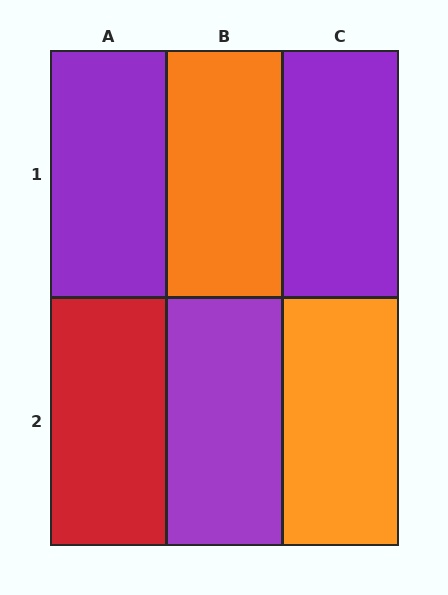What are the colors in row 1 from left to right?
Purple, orange, purple.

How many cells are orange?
2 cells are orange.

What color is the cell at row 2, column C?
Orange.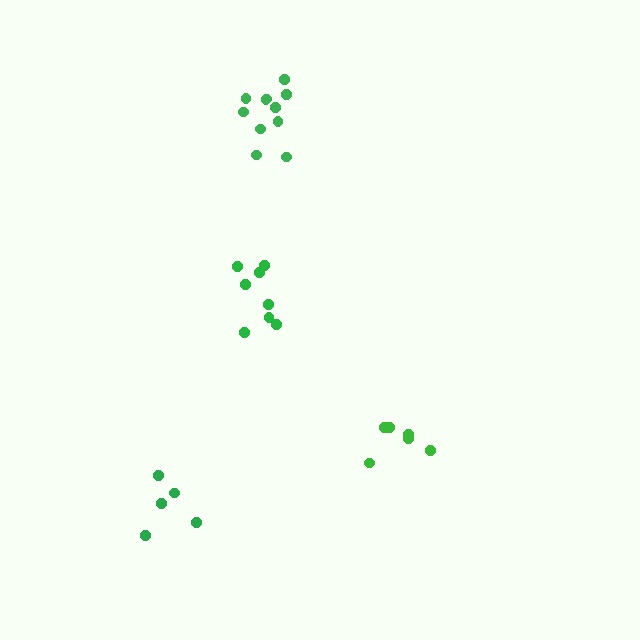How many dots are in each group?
Group 1: 5 dots, Group 2: 8 dots, Group 3: 6 dots, Group 4: 11 dots (30 total).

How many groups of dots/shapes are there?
There are 4 groups.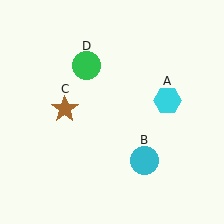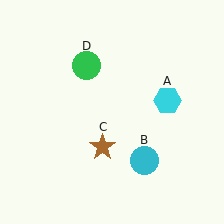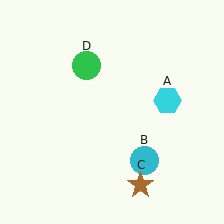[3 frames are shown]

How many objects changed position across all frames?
1 object changed position: brown star (object C).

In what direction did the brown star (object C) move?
The brown star (object C) moved down and to the right.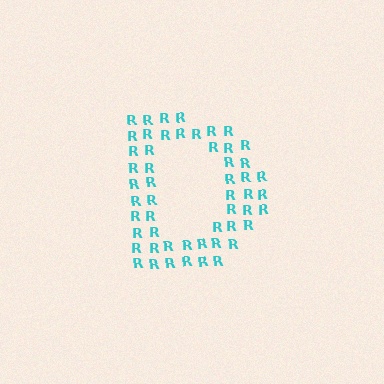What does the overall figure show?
The overall figure shows the letter D.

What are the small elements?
The small elements are letter R's.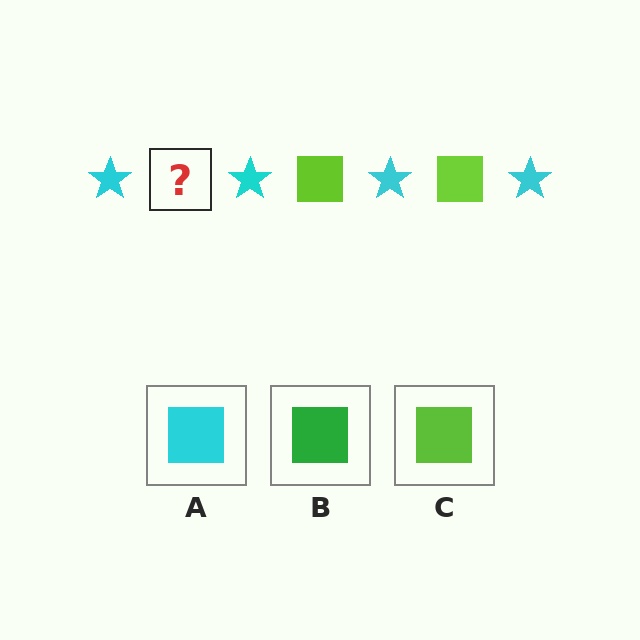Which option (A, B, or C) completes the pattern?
C.